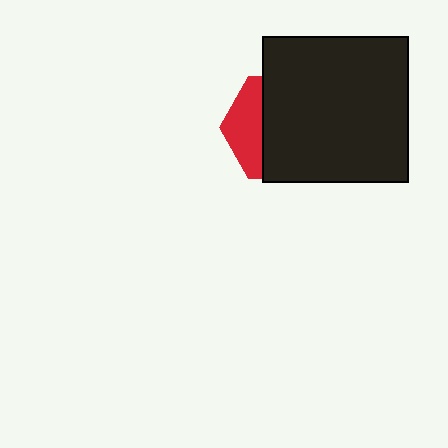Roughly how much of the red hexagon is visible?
A small part of it is visible (roughly 31%).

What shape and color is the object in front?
The object in front is a black square.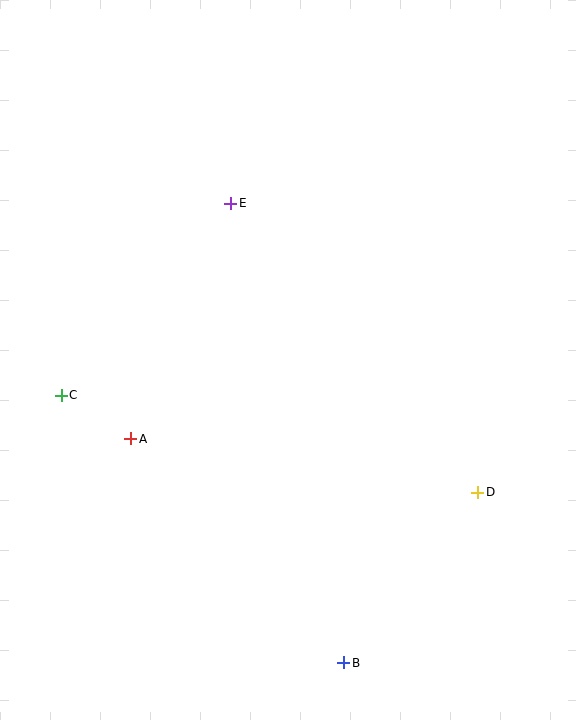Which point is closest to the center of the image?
Point E at (231, 203) is closest to the center.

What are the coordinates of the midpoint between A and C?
The midpoint between A and C is at (96, 417).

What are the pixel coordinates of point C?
Point C is at (61, 395).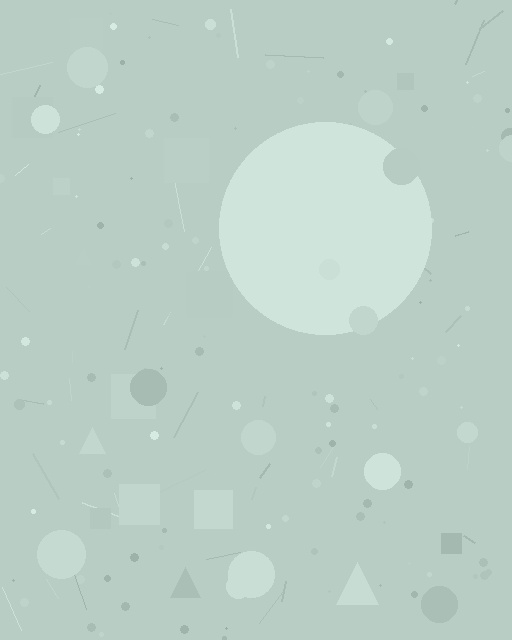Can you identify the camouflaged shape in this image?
The camouflaged shape is a circle.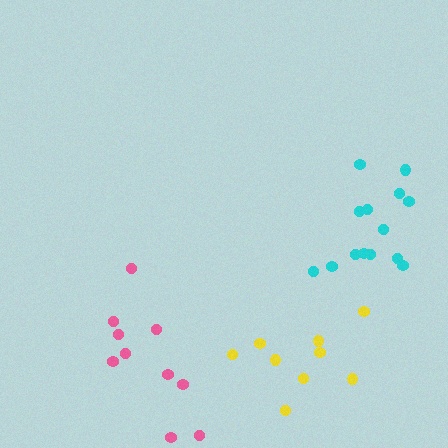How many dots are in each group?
Group 1: 14 dots, Group 2: 10 dots, Group 3: 9 dots (33 total).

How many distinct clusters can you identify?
There are 3 distinct clusters.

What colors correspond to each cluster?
The clusters are colored: cyan, pink, yellow.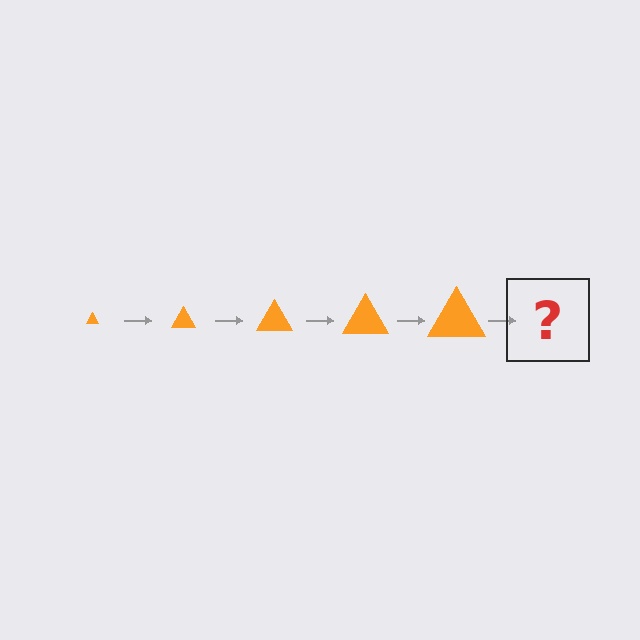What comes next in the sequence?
The next element should be an orange triangle, larger than the previous one.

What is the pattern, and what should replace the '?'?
The pattern is that the triangle gets progressively larger each step. The '?' should be an orange triangle, larger than the previous one.